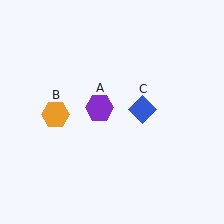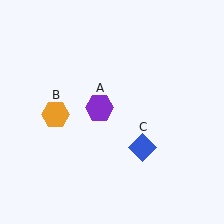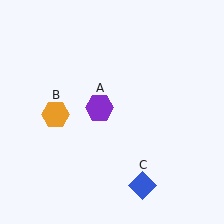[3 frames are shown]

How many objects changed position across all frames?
1 object changed position: blue diamond (object C).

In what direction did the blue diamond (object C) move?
The blue diamond (object C) moved down.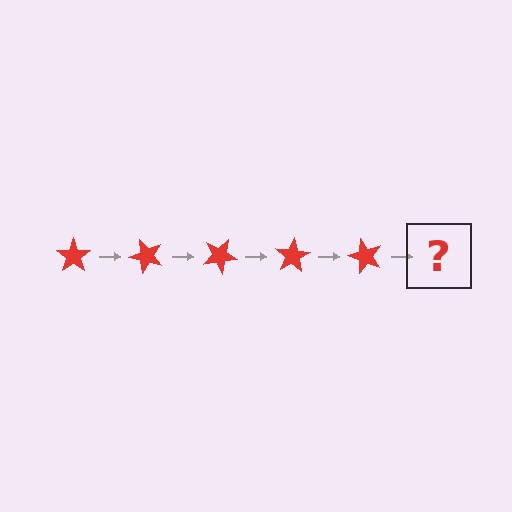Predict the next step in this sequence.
The next step is a red star rotated 250 degrees.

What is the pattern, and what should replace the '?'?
The pattern is that the star rotates 50 degrees each step. The '?' should be a red star rotated 250 degrees.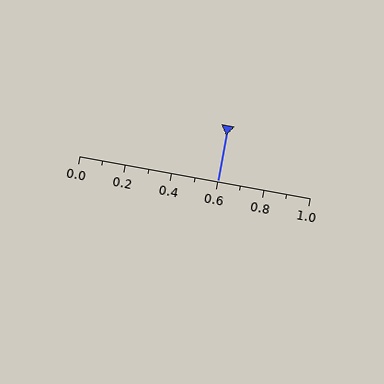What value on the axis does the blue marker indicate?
The marker indicates approximately 0.6.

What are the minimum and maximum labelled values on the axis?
The axis runs from 0.0 to 1.0.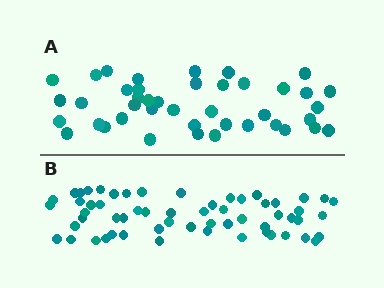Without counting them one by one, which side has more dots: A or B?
Region B (the bottom region) has more dots.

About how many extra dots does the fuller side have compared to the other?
Region B has approximately 15 more dots than region A.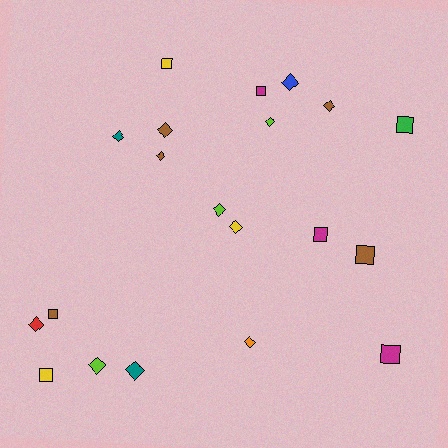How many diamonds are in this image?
There are 12 diamonds.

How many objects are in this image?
There are 20 objects.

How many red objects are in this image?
There is 1 red object.